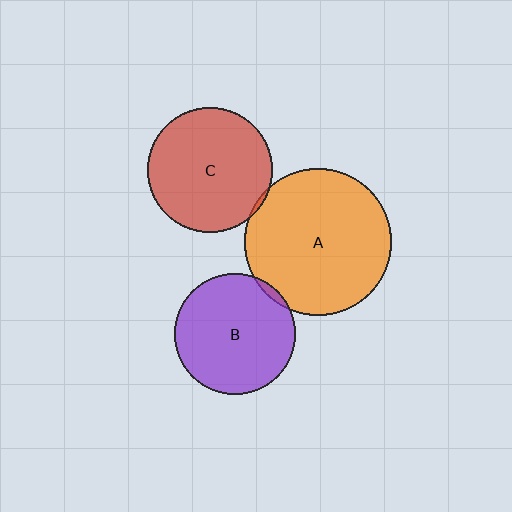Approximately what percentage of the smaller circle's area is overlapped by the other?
Approximately 5%.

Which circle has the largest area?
Circle A (orange).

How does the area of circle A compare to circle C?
Approximately 1.4 times.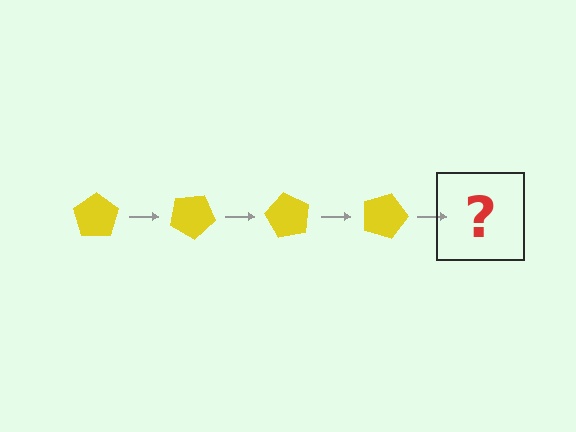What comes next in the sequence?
The next element should be a yellow pentagon rotated 120 degrees.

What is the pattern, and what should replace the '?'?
The pattern is that the pentagon rotates 30 degrees each step. The '?' should be a yellow pentagon rotated 120 degrees.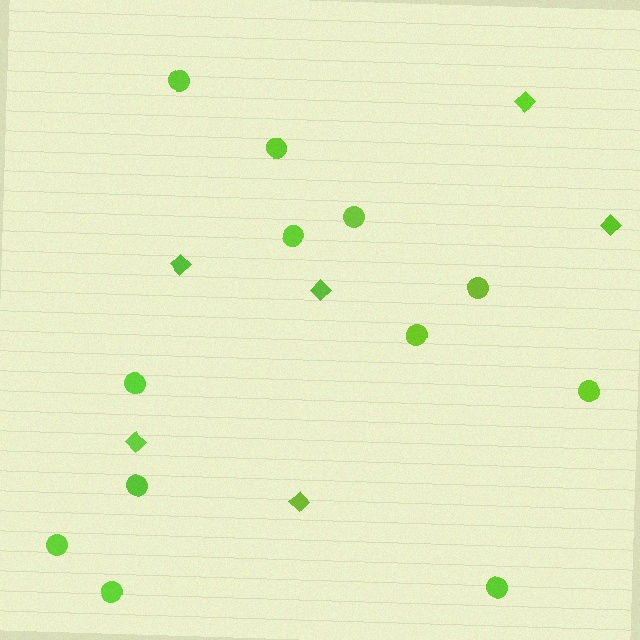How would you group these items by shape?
There are 2 groups: one group of circles (12) and one group of diamonds (6).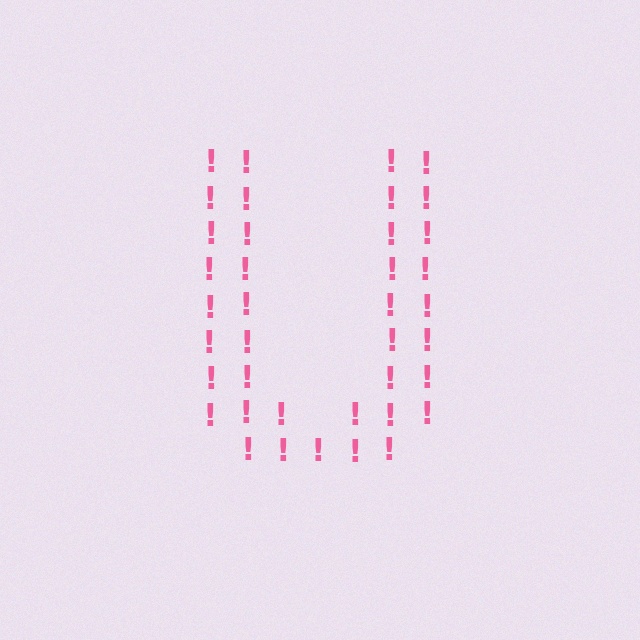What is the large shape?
The large shape is the letter U.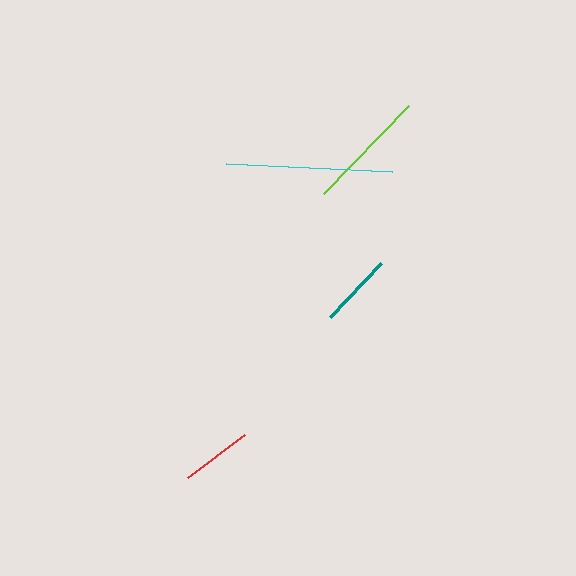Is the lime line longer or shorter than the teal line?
The lime line is longer than the teal line.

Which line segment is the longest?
The cyan line is the longest at approximately 166 pixels.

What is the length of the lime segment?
The lime segment is approximately 123 pixels long.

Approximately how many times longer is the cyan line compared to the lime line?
The cyan line is approximately 1.4 times the length of the lime line.